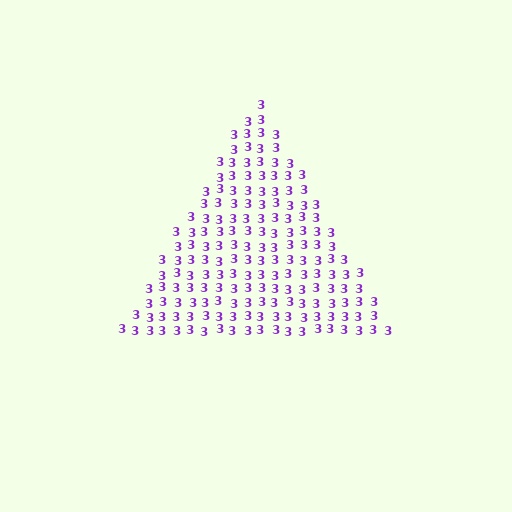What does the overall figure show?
The overall figure shows a triangle.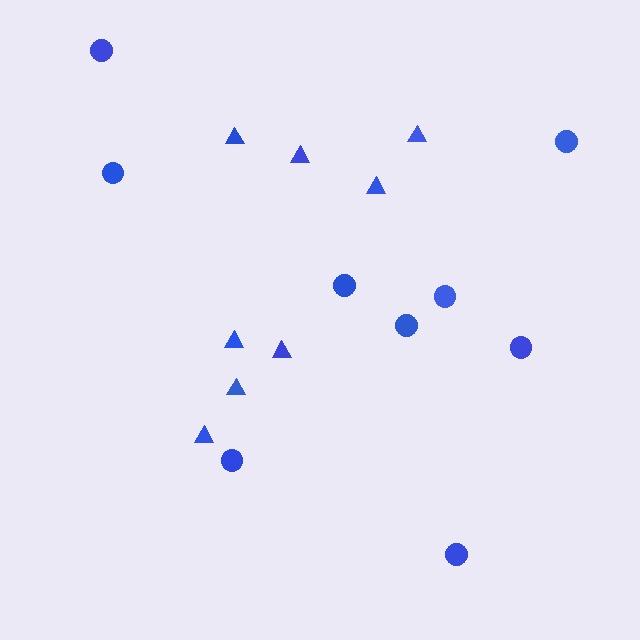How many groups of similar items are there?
There are 2 groups: one group of circles (9) and one group of triangles (8).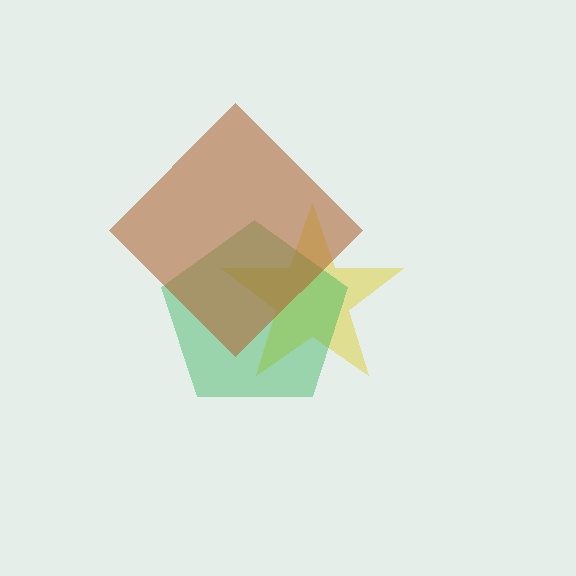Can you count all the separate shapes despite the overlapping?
Yes, there are 3 separate shapes.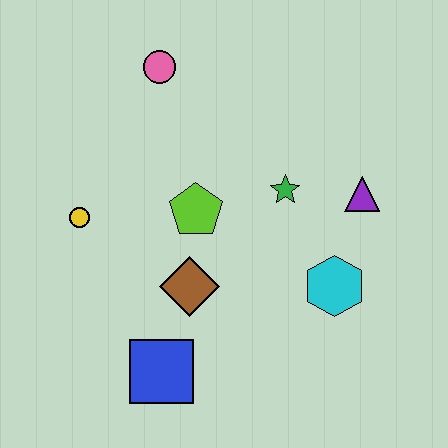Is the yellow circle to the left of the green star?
Yes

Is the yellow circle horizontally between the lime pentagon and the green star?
No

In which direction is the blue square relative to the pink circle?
The blue square is below the pink circle.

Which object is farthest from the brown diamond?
The pink circle is farthest from the brown diamond.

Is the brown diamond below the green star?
Yes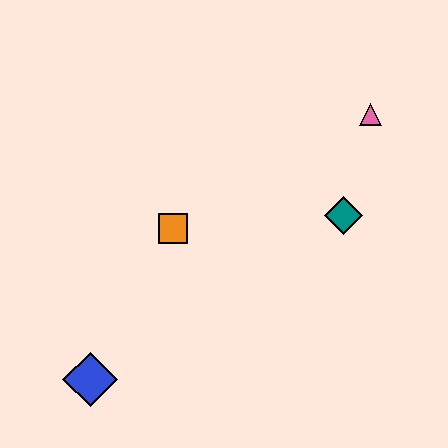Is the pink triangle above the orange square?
Yes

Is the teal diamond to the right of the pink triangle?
No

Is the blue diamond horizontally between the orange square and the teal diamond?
No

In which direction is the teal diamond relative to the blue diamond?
The teal diamond is to the right of the blue diamond.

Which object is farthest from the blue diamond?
The pink triangle is farthest from the blue diamond.